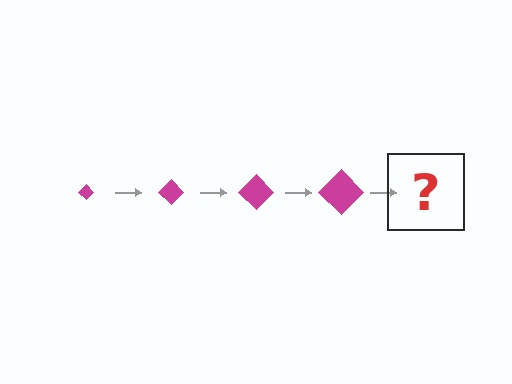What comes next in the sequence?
The next element should be a magenta diamond, larger than the previous one.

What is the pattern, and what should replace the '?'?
The pattern is that the diamond gets progressively larger each step. The '?' should be a magenta diamond, larger than the previous one.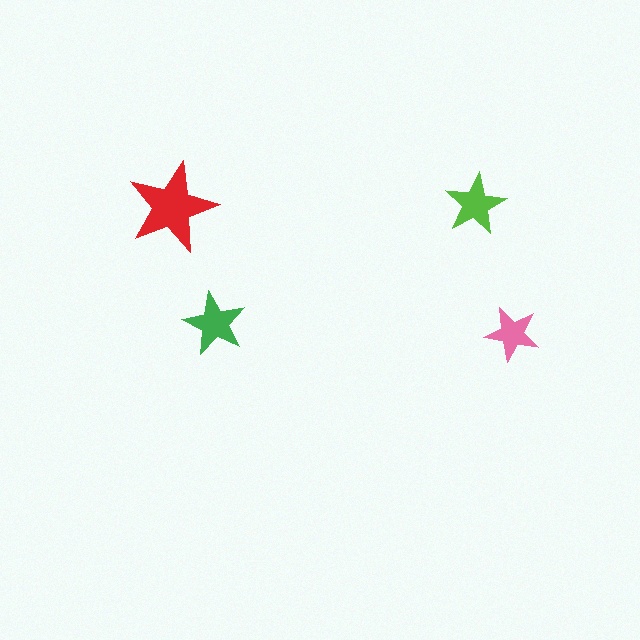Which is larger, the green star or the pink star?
The green one.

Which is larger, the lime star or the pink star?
The lime one.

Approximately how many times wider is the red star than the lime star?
About 1.5 times wider.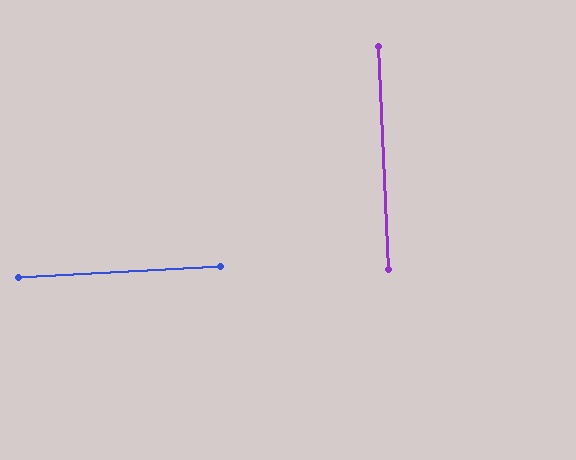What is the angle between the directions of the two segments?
Approximately 90 degrees.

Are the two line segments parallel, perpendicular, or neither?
Perpendicular — they meet at approximately 90°.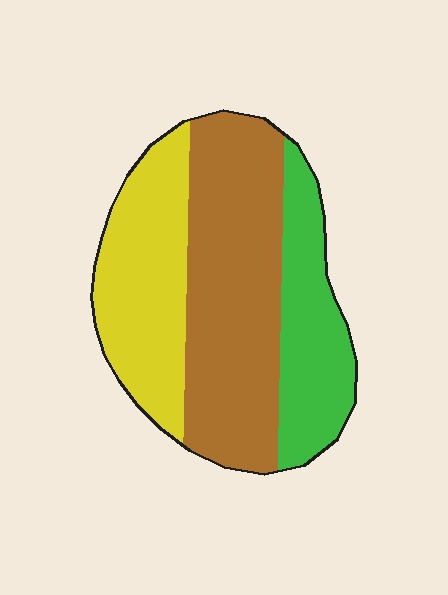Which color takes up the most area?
Brown, at roughly 45%.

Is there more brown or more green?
Brown.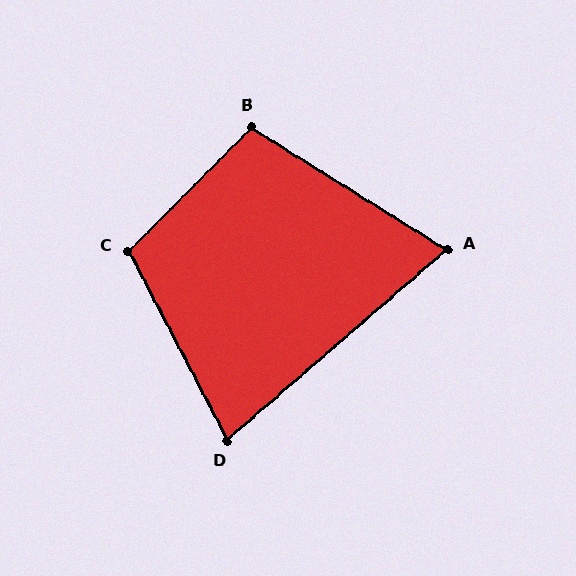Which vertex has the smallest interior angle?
A, at approximately 73 degrees.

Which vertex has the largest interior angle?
C, at approximately 107 degrees.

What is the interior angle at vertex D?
Approximately 77 degrees (acute).